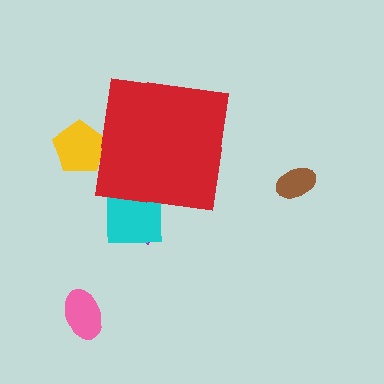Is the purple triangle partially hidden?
Yes, the purple triangle is partially hidden behind the red square.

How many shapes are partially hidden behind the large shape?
3 shapes are partially hidden.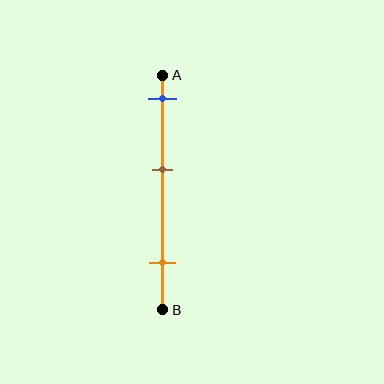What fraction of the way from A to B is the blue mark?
The blue mark is approximately 10% (0.1) of the way from A to B.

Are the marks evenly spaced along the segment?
Yes, the marks are approximately evenly spaced.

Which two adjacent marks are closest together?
The blue and brown marks are the closest adjacent pair.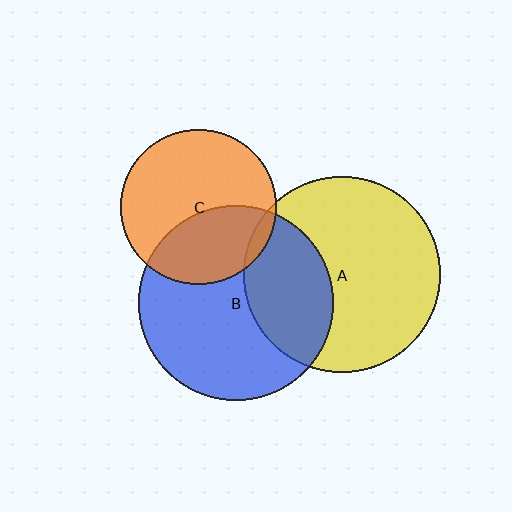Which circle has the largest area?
Circle A (yellow).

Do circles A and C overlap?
Yes.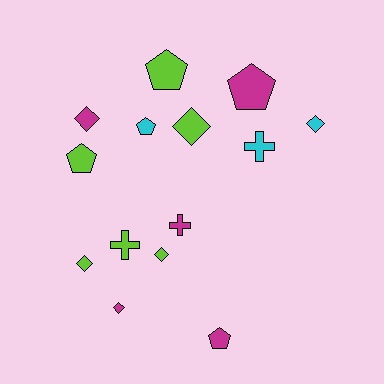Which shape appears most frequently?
Diamond, with 6 objects.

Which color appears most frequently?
Lime, with 6 objects.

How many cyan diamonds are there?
There is 1 cyan diamond.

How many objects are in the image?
There are 14 objects.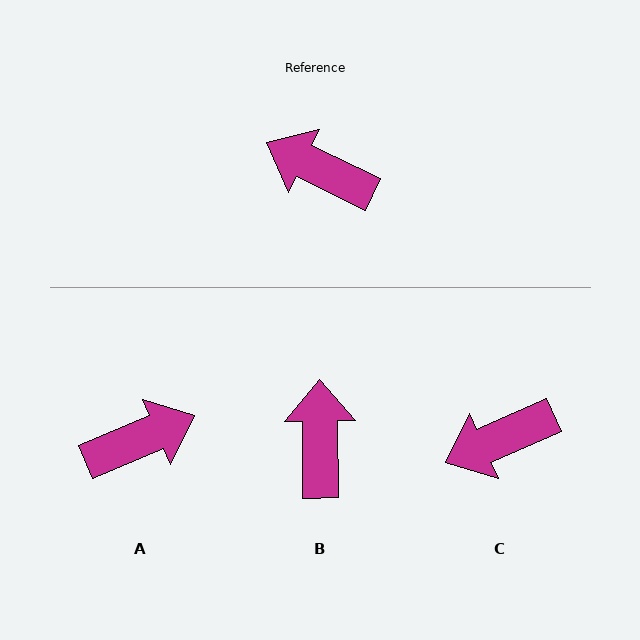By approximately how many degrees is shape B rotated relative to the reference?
Approximately 64 degrees clockwise.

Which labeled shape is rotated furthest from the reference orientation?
A, about 131 degrees away.